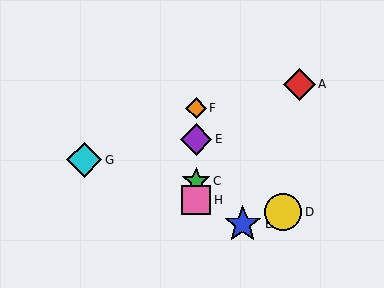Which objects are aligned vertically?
Objects C, E, F, H are aligned vertically.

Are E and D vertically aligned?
No, E is at x≈196 and D is at x≈283.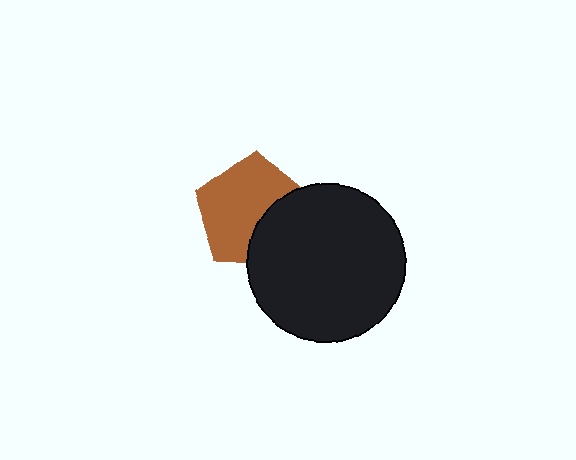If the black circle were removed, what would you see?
You would see the complete brown pentagon.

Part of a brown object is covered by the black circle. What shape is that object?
It is a pentagon.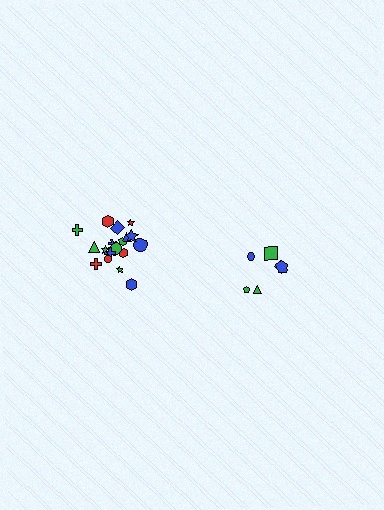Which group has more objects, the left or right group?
The left group.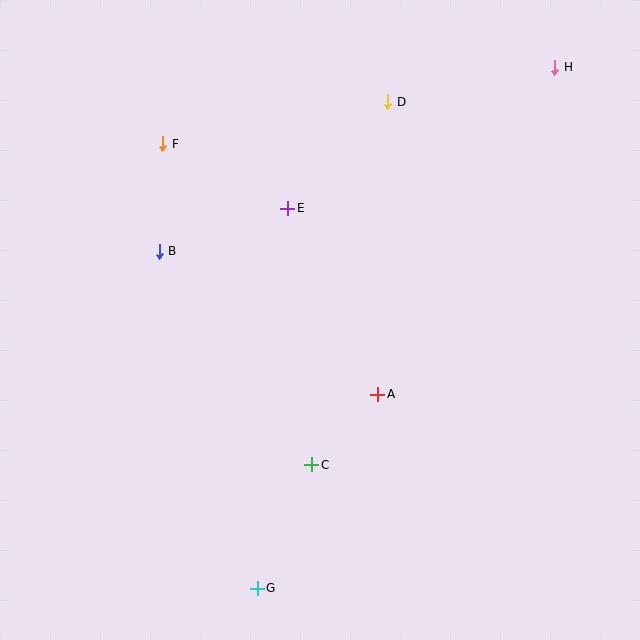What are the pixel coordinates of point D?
Point D is at (388, 102).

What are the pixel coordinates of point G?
Point G is at (257, 588).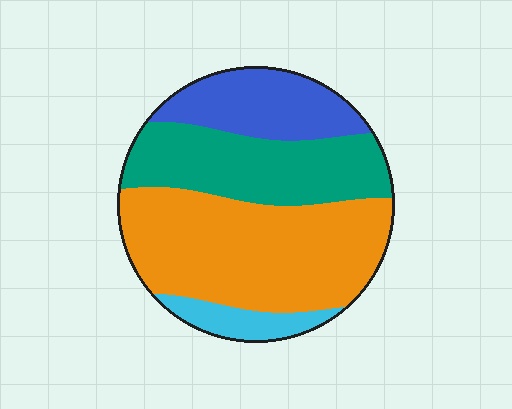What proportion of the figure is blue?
Blue covers about 20% of the figure.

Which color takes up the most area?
Orange, at roughly 45%.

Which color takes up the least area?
Cyan, at roughly 10%.